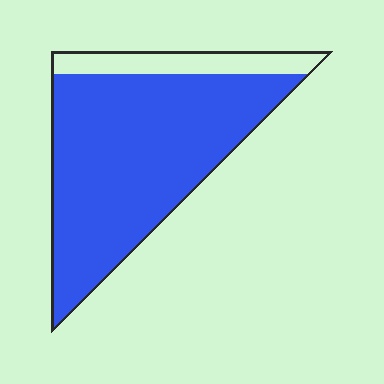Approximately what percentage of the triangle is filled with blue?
Approximately 85%.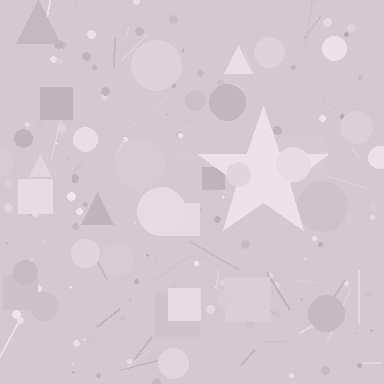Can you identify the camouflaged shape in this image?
The camouflaged shape is a star.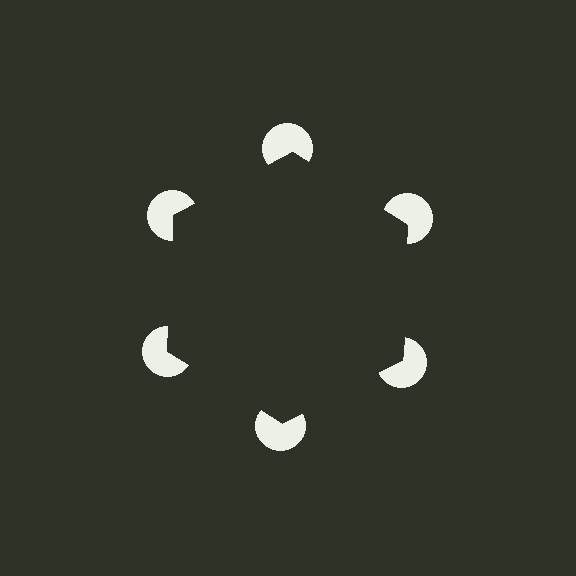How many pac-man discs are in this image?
There are 6 — one at each vertex of the illusory hexagon.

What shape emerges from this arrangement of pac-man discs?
An illusory hexagon — its edges are inferred from the aligned wedge cuts in the pac-man discs, not physically drawn.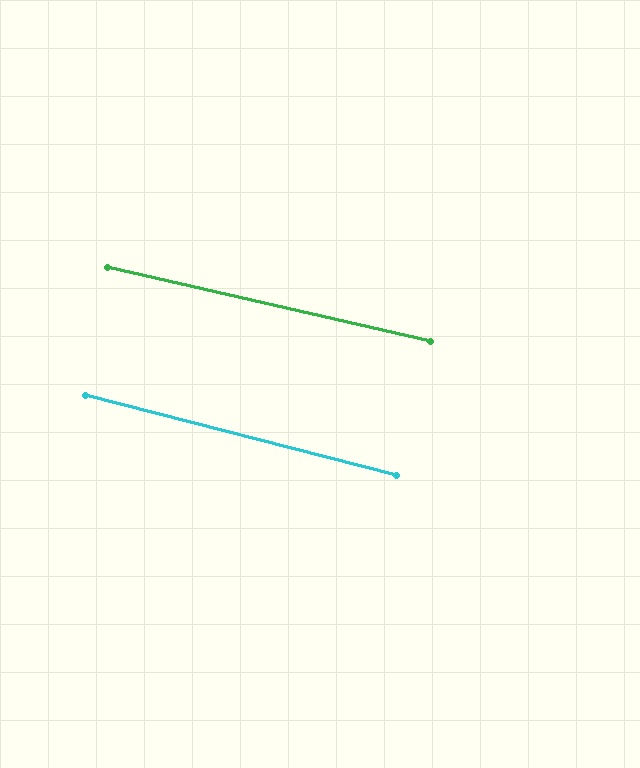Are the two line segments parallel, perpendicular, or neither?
Parallel — their directions differ by only 1.5°.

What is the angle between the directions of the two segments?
Approximately 2 degrees.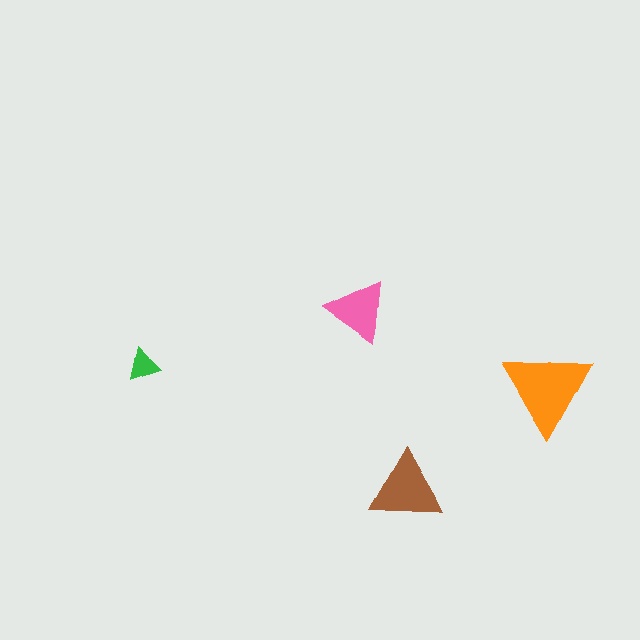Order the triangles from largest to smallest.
the orange one, the brown one, the pink one, the green one.